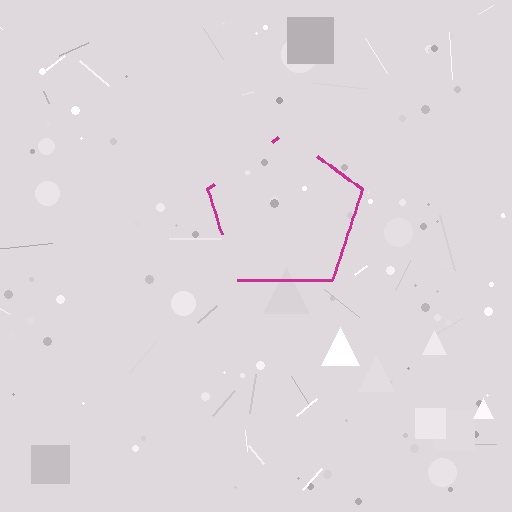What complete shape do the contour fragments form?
The contour fragments form a pentagon.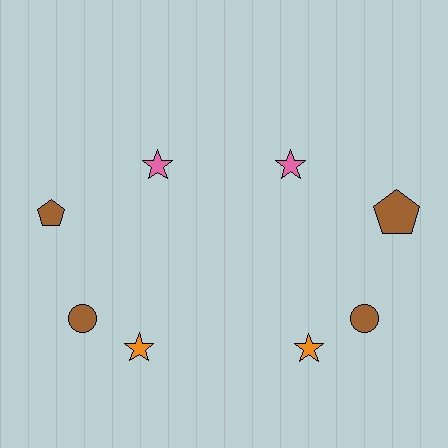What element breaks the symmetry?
The brown pentagon on the right side has a different size than its mirror counterpart.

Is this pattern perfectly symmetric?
No, the pattern is not perfectly symmetric. The brown pentagon on the right side has a different size than its mirror counterpart.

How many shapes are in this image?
There are 8 shapes in this image.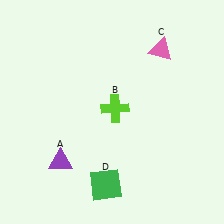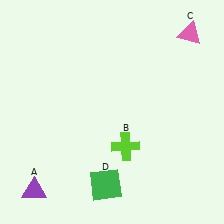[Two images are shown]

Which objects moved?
The objects that moved are: the purple triangle (A), the lime cross (B), the pink triangle (C).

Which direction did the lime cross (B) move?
The lime cross (B) moved down.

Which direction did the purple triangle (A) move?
The purple triangle (A) moved down.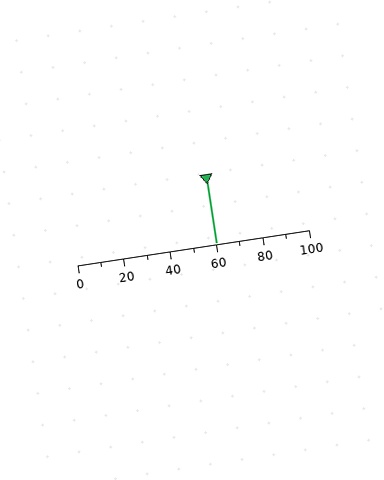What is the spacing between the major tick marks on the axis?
The major ticks are spaced 20 apart.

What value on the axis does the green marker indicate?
The marker indicates approximately 60.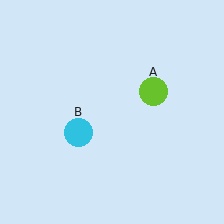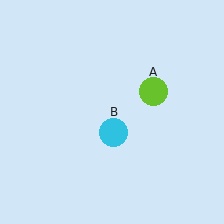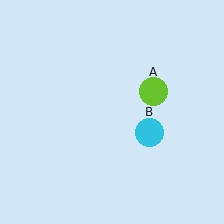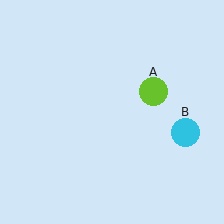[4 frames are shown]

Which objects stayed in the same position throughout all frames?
Lime circle (object A) remained stationary.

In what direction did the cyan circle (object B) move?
The cyan circle (object B) moved right.